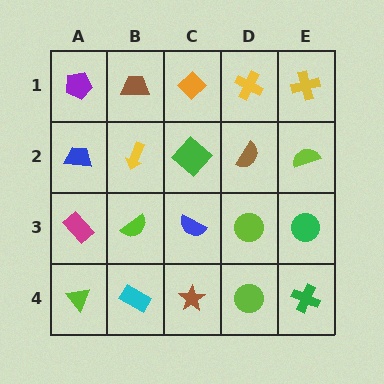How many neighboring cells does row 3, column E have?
3.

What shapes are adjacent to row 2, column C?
An orange diamond (row 1, column C), a blue semicircle (row 3, column C), a yellow arrow (row 2, column B), a brown semicircle (row 2, column D).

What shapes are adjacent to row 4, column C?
A blue semicircle (row 3, column C), a cyan rectangle (row 4, column B), a lime circle (row 4, column D).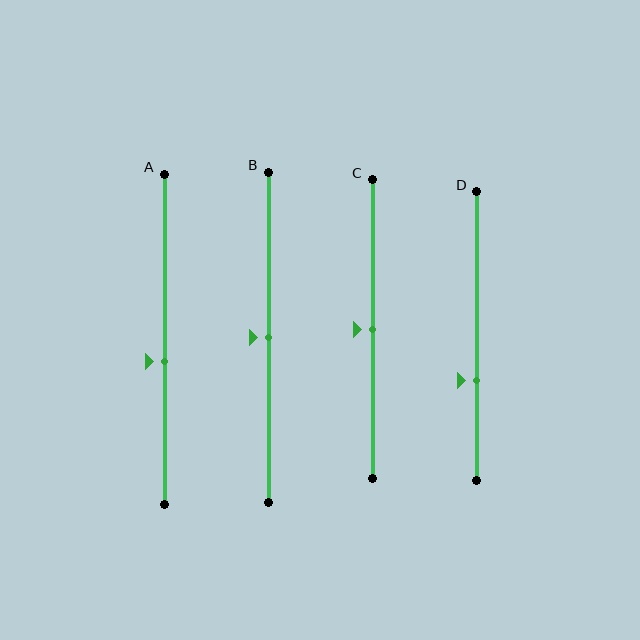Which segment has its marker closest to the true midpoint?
Segment B has its marker closest to the true midpoint.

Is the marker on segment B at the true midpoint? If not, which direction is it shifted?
Yes, the marker on segment B is at the true midpoint.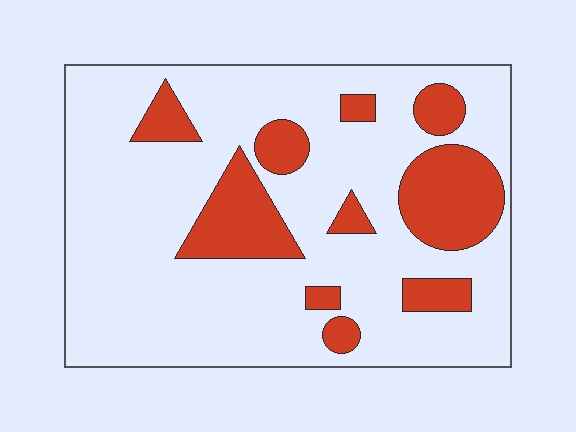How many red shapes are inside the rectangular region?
10.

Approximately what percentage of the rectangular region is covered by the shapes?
Approximately 20%.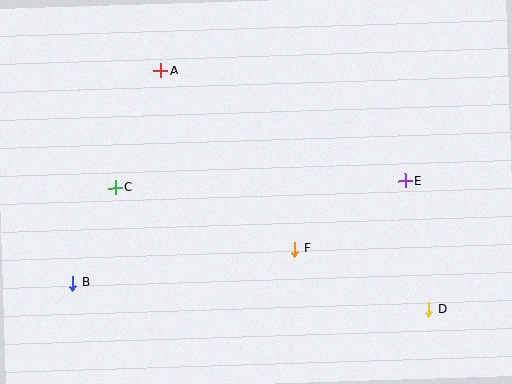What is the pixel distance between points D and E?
The distance between D and E is 131 pixels.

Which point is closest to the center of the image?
Point F at (295, 249) is closest to the center.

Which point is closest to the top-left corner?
Point A is closest to the top-left corner.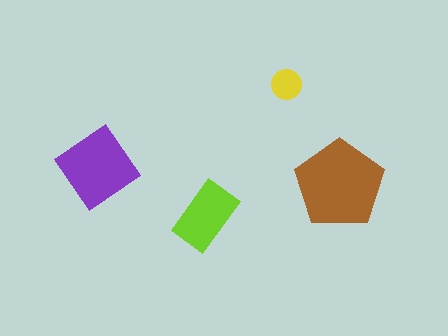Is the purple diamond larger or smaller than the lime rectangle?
Larger.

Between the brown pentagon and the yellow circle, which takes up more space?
The brown pentagon.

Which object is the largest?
The brown pentagon.